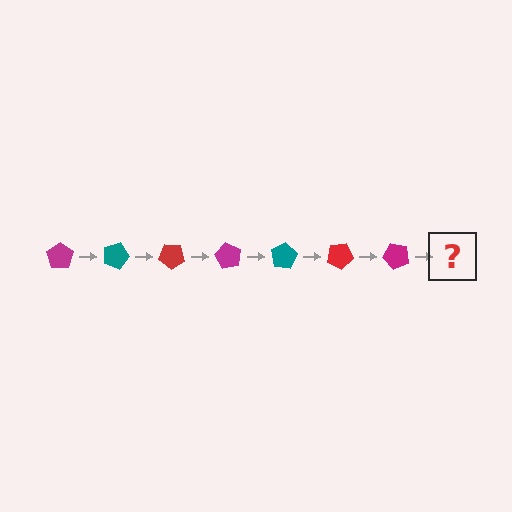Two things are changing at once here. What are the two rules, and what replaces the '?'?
The two rules are that it rotates 20 degrees each step and the color cycles through magenta, teal, and red. The '?' should be a teal pentagon, rotated 140 degrees from the start.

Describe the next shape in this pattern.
It should be a teal pentagon, rotated 140 degrees from the start.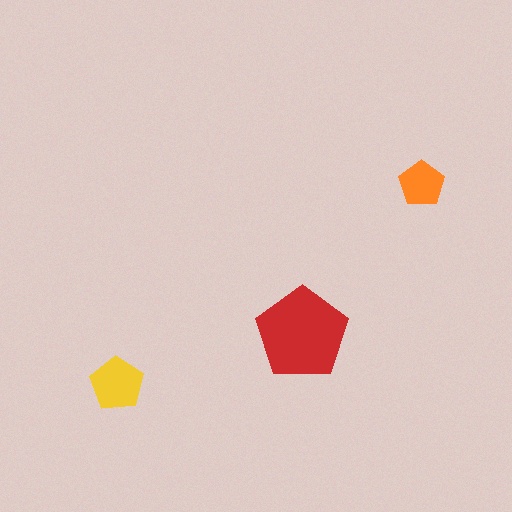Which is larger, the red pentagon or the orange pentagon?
The red one.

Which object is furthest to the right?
The orange pentagon is rightmost.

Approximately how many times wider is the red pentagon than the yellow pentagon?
About 1.5 times wider.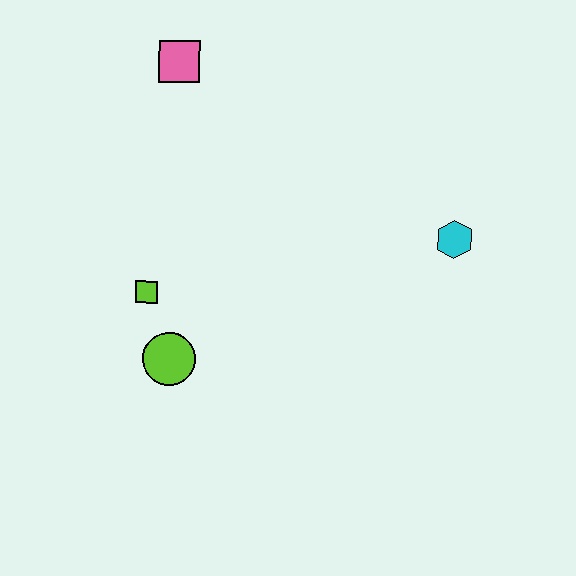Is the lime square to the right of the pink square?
No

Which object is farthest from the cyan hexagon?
The pink square is farthest from the cyan hexagon.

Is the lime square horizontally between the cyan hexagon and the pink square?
No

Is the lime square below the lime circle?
No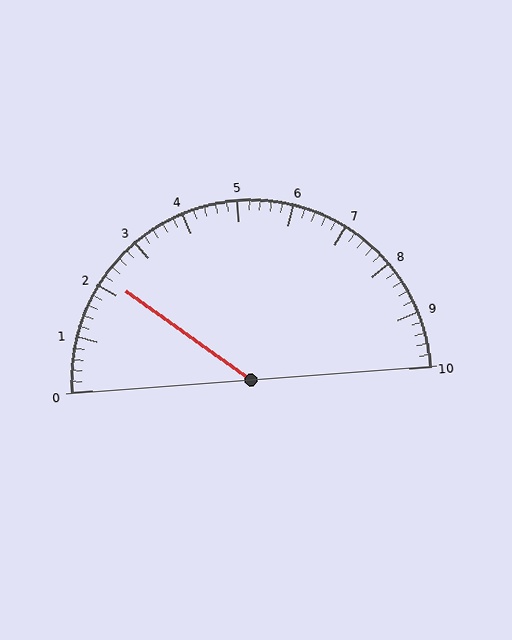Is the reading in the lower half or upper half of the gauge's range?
The reading is in the lower half of the range (0 to 10).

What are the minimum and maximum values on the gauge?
The gauge ranges from 0 to 10.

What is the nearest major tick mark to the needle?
The nearest major tick mark is 2.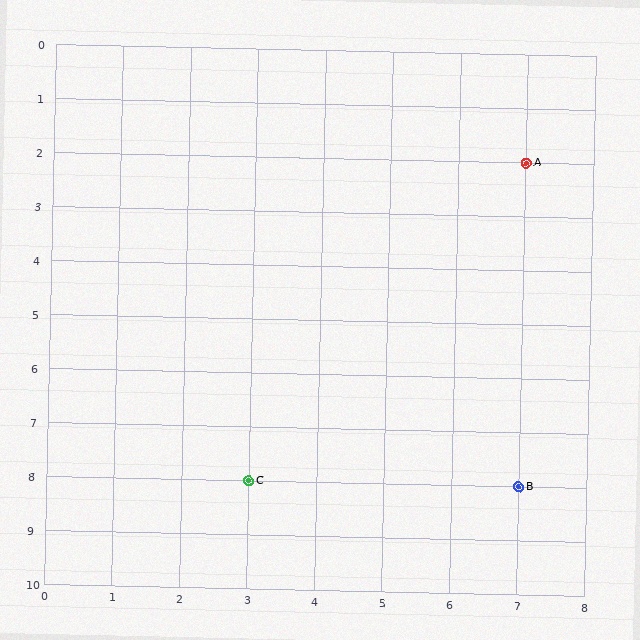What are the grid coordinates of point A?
Point A is at grid coordinates (7, 2).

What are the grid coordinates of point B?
Point B is at grid coordinates (7, 8).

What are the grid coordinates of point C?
Point C is at grid coordinates (3, 8).